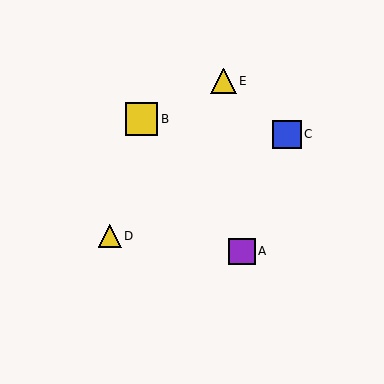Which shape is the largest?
The yellow square (labeled B) is the largest.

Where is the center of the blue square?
The center of the blue square is at (287, 134).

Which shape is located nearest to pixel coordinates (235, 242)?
The purple square (labeled A) at (242, 251) is nearest to that location.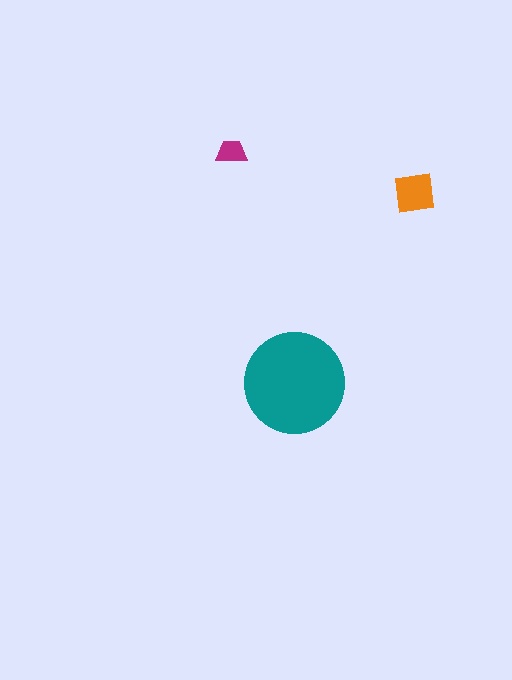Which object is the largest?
The teal circle.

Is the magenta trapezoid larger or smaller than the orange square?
Smaller.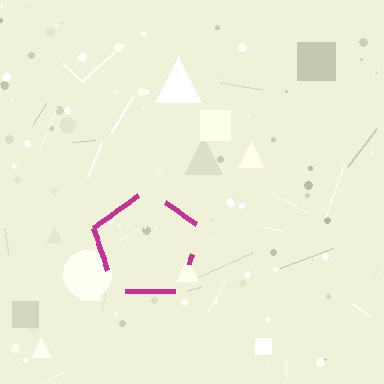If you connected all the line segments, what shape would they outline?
They would outline a pentagon.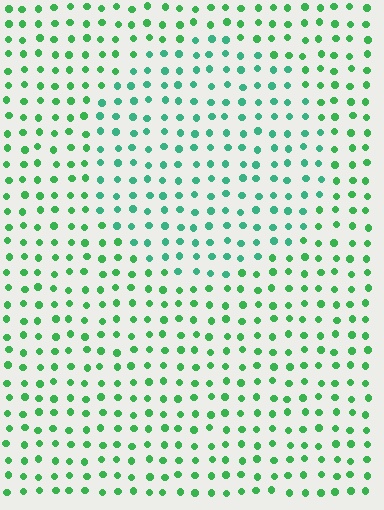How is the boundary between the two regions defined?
The boundary is defined purely by a slight shift in hue (about 27 degrees). Spacing, size, and orientation are identical on both sides.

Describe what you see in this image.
The image is filled with small green elements in a uniform arrangement. A circle-shaped region is visible where the elements are tinted to a slightly different hue, forming a subtle color boundary.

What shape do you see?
I see a circle.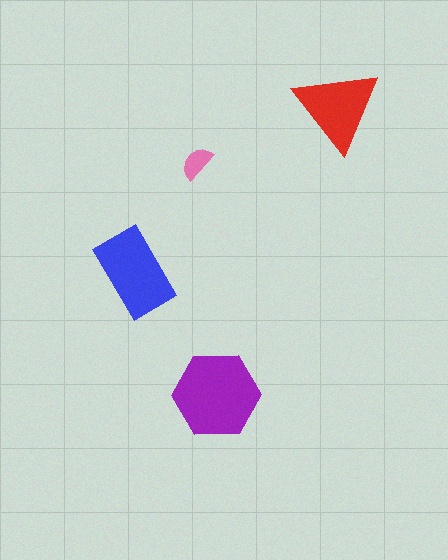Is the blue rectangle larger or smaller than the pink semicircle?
Larger.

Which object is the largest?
The purple hexagon.